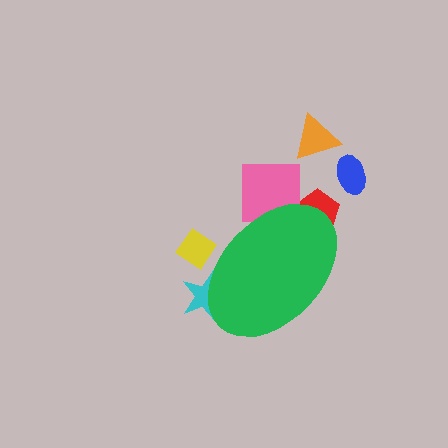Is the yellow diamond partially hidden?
Yes, the yellow diamond is partially hidden behind the green ellipse.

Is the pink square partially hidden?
Yes, the pink square is partially hidden behind the green ellipse.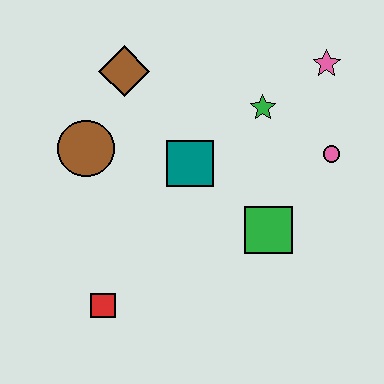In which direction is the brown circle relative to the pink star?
The brown circle is to the left of the pink star.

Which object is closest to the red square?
The brown circle is closest to the red square.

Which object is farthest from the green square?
The brown diamond is farthest from the green square.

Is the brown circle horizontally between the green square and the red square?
No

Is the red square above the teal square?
No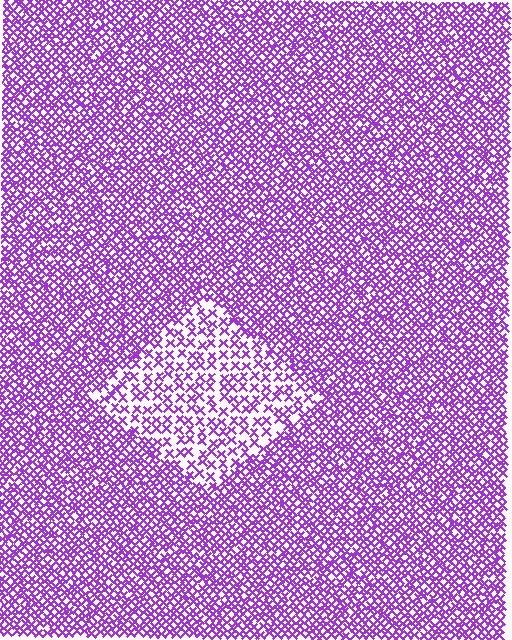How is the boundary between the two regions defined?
The boundary is defined by a change in element density (approximately 2.0x ratio). All elements are the same color, size, and shape.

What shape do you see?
I see a diamond.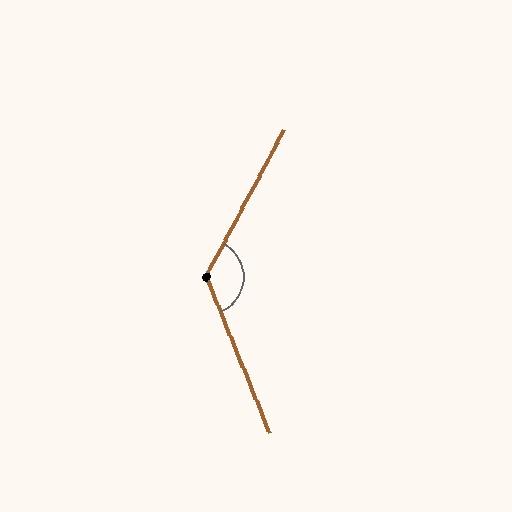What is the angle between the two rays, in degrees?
Approximately 130 degrees.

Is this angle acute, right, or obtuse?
It is obtuse.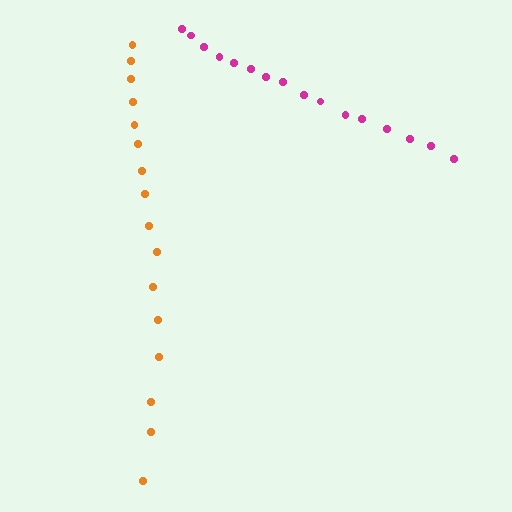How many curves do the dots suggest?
There are 2 distinct paths.